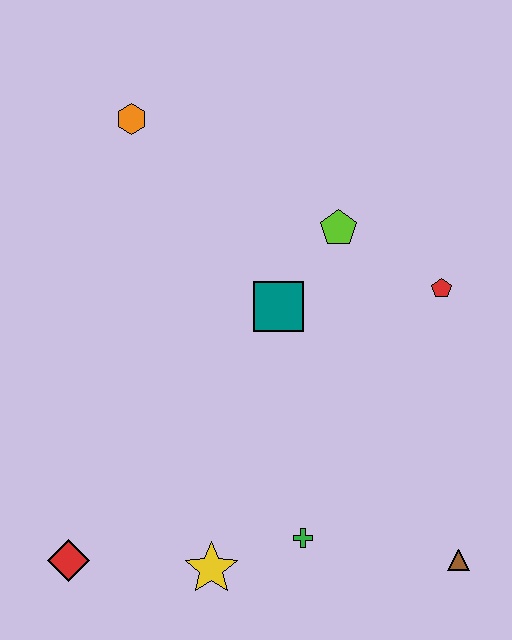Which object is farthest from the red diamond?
The red pentagon is farthest from the red diamond.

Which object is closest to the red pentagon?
The lime pentagon is closest to the red pentagon.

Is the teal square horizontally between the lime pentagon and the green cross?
No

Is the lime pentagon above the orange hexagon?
No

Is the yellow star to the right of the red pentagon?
No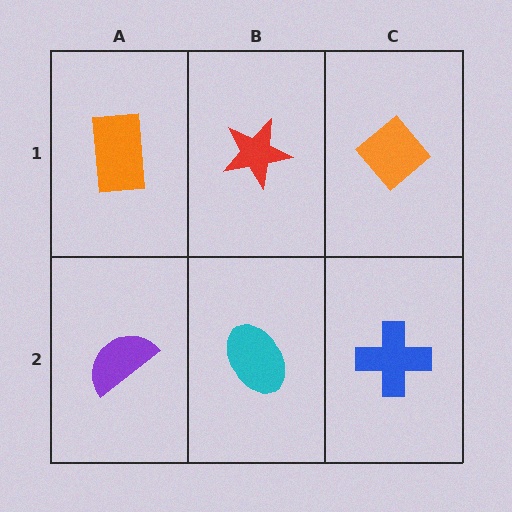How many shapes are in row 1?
3 shapes.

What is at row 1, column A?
An orange rectangle.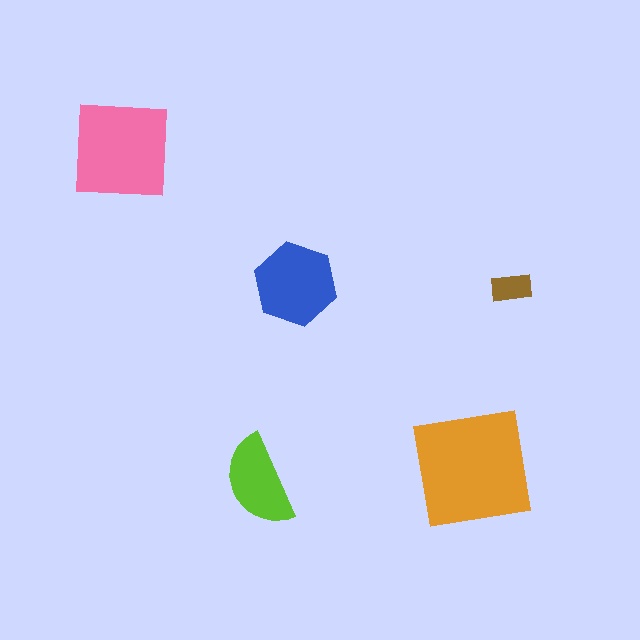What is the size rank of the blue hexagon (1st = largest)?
3rd.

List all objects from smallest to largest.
The brown rectangle, the lime semicircle, the blue hexagon, the pink square, the orange square.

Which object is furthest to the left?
The pink square is leftmost.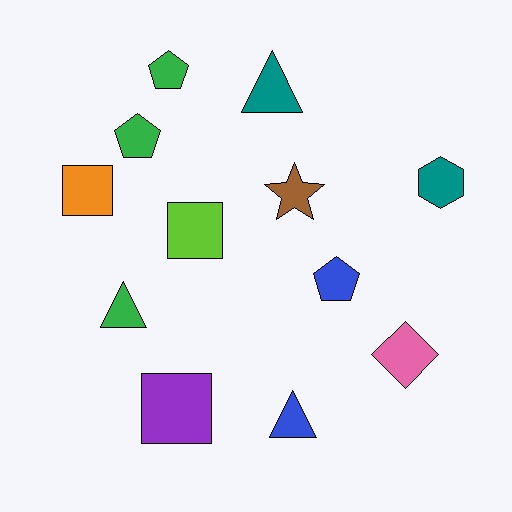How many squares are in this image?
There are 3 squares.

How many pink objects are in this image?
There is 1 pink object.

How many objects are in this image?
There are 12 objects.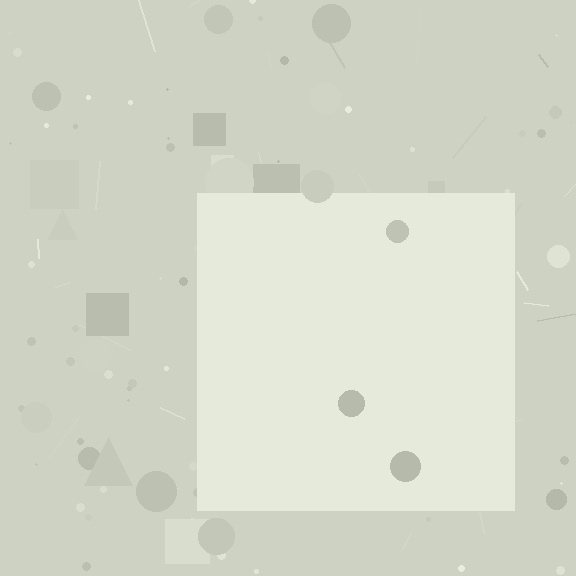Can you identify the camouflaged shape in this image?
The camouflaged shape is a square.